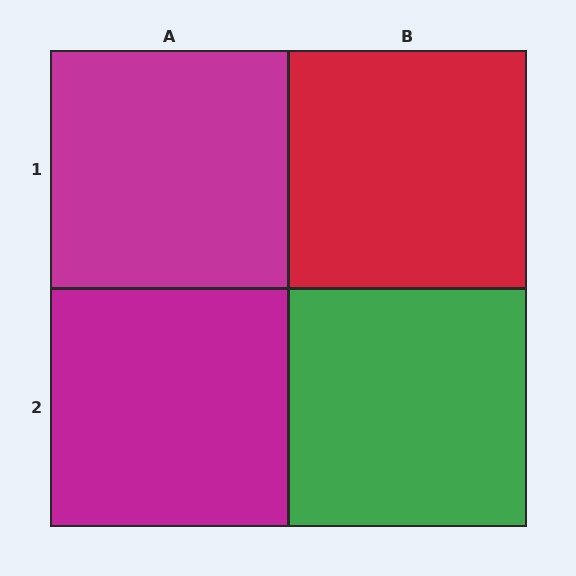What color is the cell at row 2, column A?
Magenta.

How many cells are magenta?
2 cells are magenta.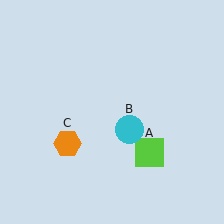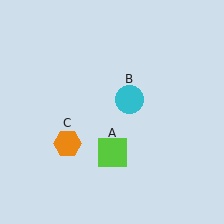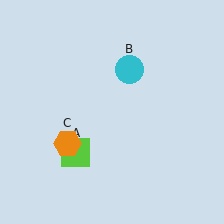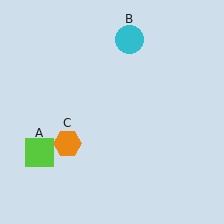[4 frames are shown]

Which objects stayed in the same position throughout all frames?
Orange hexagon (object C) remained stationary.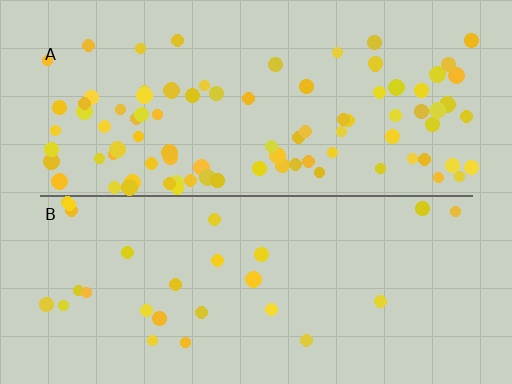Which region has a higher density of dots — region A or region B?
A (the top).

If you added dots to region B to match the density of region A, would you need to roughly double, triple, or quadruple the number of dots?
Approximately triple.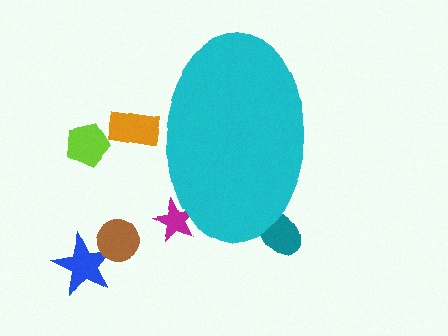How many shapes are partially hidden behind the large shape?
3 shapes are partially hidden.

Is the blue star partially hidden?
No, the blue star is fully visible.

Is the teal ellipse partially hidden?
Yes, the teal ellipse is partially hidden behind the cyan ellipse.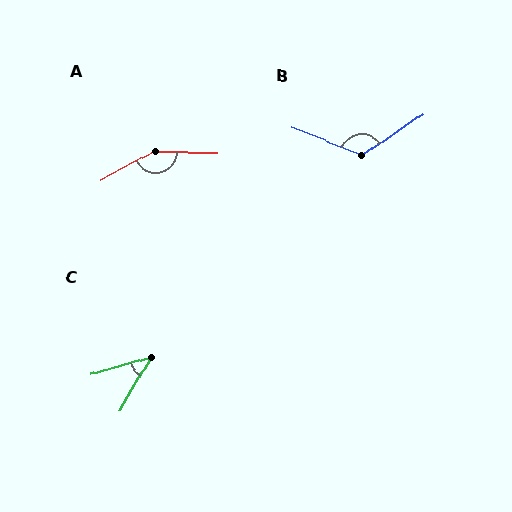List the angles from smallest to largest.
C (44°), B (124°), A (150°).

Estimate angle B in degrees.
Approximately 124 degrees.